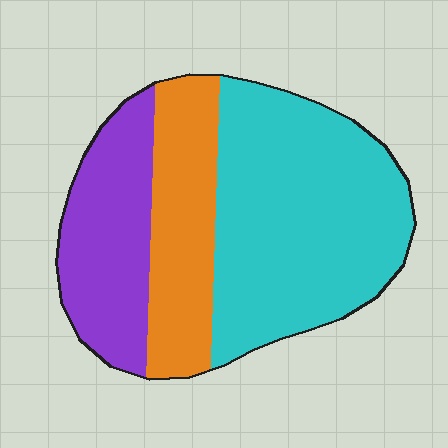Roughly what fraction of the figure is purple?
Purple takes up between a sixth and a third of the figure.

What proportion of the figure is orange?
Orange covers 24% of the figure.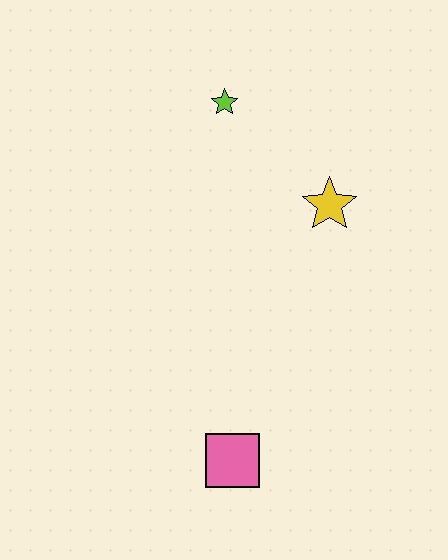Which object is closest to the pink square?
The yellow star is closest to the pink square.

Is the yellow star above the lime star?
No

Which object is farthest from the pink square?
The lime star is farthest from the pink square.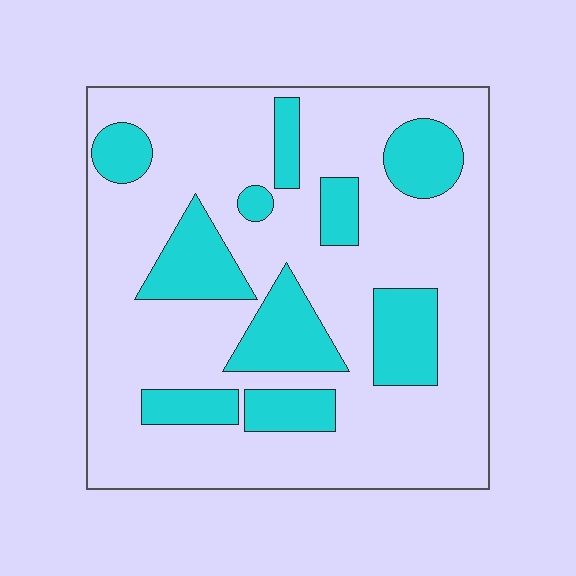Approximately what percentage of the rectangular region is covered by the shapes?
Approximately 25%.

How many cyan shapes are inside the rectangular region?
10.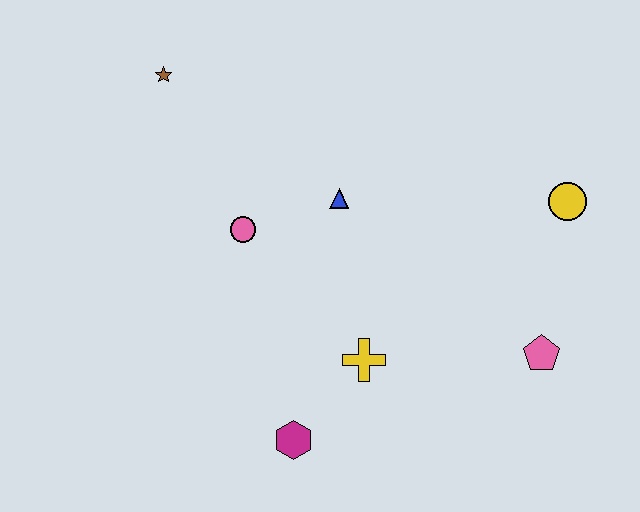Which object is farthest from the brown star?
The pink pentagon is farthest from the brown star.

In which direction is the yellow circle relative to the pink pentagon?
The yellow circle is above the pink pentagon.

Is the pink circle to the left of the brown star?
No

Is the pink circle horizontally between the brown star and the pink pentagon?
Yes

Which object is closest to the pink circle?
The blue triangle is closest to the pink circle.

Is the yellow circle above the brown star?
No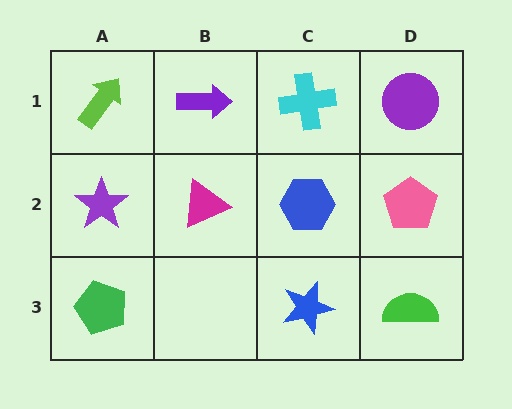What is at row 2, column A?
A purple star.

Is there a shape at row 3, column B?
No, that cell is empty.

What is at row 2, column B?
A magenta triangle.